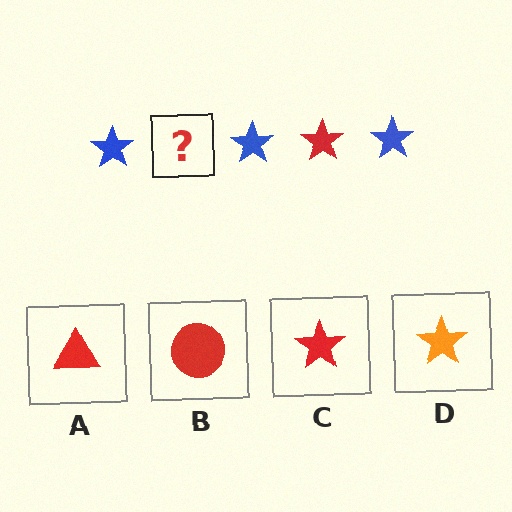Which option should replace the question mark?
Option C.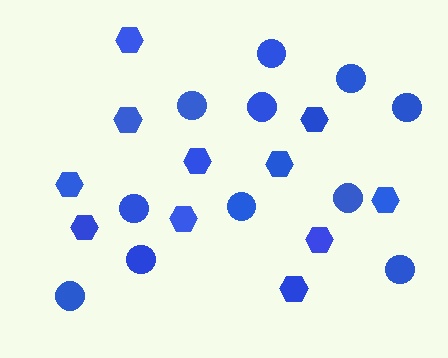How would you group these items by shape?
There are 2 groups: one group of circles (11) and one group of hexagons (11).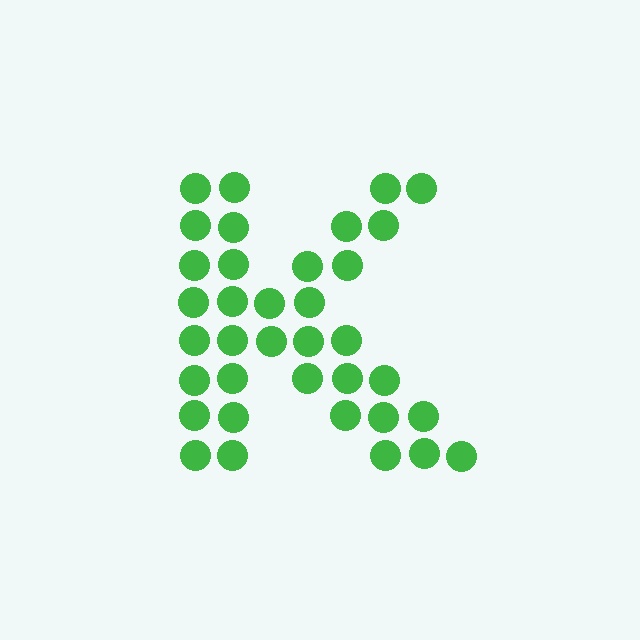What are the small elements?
The small elements are circles.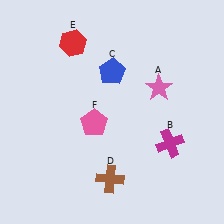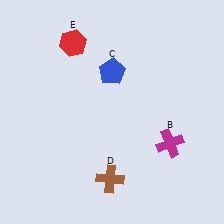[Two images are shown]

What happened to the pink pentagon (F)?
The pink pentagon (F) was removed in Image 2. It was in the bottom-left area of Image 1.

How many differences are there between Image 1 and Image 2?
There are 2 differences between the two images.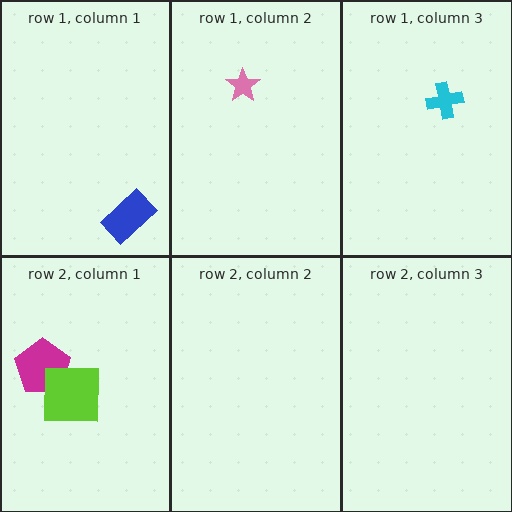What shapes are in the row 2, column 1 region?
The red triangle, the magenta pentagon, the lime square.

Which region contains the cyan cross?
The row 1, column 3 region.